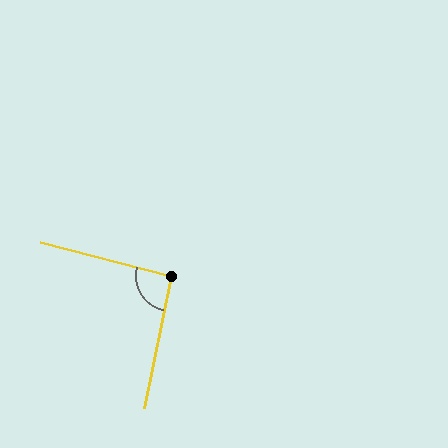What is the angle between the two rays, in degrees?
Approximately 93 degrees.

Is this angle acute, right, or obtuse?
It is approximately a right angle.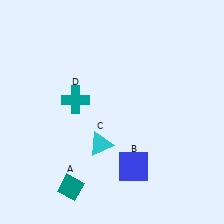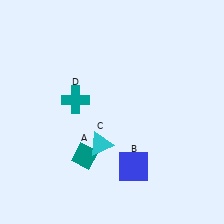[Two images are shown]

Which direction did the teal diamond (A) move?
The teal diamond (A) moved up.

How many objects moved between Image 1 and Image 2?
1 object moved between the two images.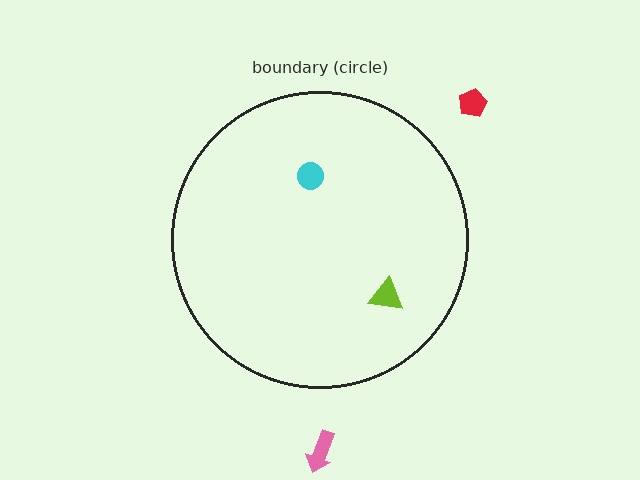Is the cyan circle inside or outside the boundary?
Inside.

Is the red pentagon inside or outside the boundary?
Outside.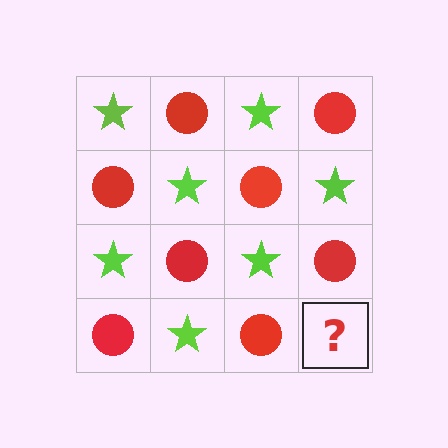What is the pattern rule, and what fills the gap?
The rule is that it alternates lime star and red circle in a checkerboard pattern. The gap should be filled with a lime star.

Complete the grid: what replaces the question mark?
The question mark should be replaced with a lime star.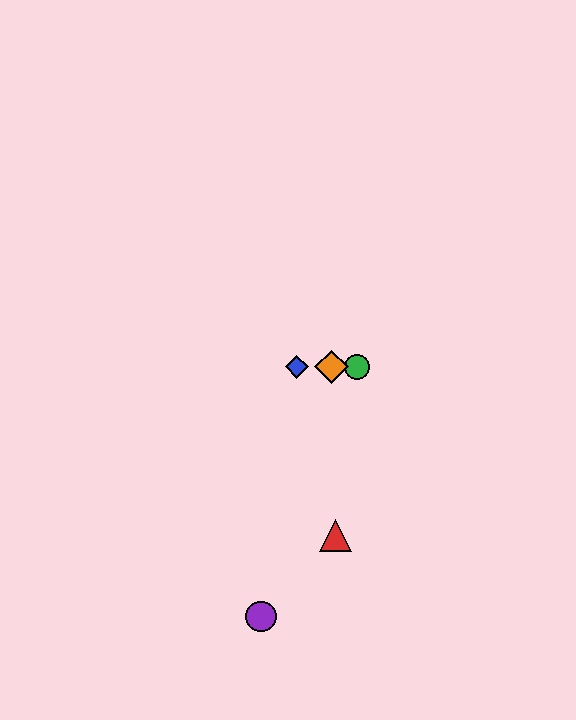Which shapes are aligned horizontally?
The blue diamond, the green circle, the yellow diamond, the orange diamond are aligned horizontally.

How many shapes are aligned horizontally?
4 shapes (the blue diamond, the green circle, the yellow diamond, the orange diamond) are aligned horizontally.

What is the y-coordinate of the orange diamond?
The orange diamond is at y≈367.